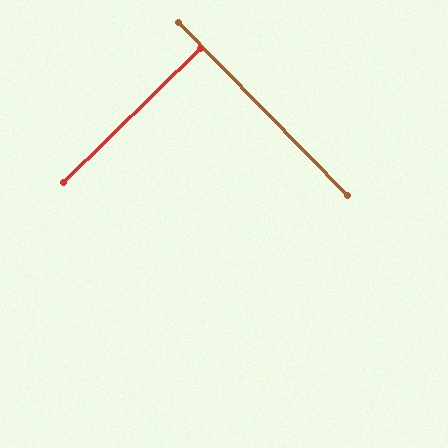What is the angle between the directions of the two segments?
Approximately 90 degrees.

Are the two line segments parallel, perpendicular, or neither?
Perpendicular — they meet at approximately 90°.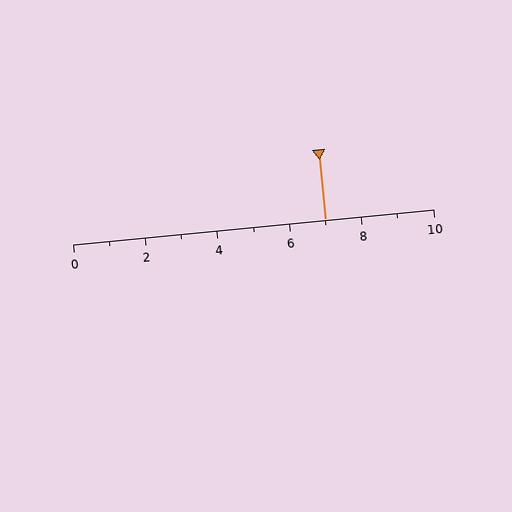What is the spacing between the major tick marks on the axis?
The major ticks are spaced 2 apart.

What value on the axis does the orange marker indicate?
The marker indicates approximately 7.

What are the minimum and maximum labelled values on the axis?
The axis runs from 0 to 10.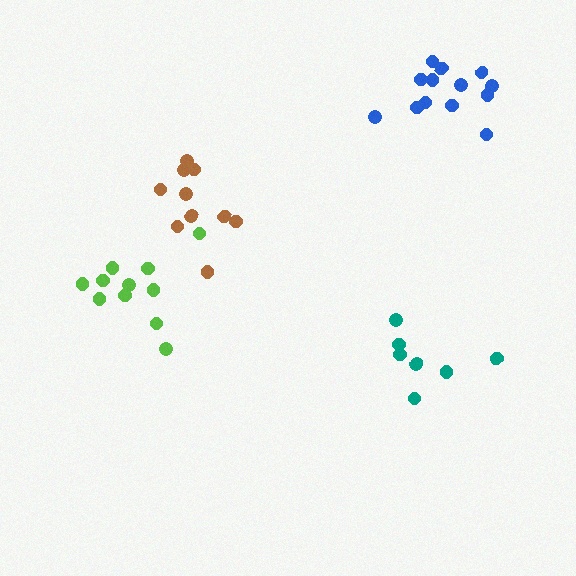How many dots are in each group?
Group 1: 7 dots, Group 2: 11 dots, Group 3: 13 dots, Group 4: 10 dots (41 total).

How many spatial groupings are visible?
There are 4 spatial groupings.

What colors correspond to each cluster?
The clusters are colored: teal, lime, blue, brown.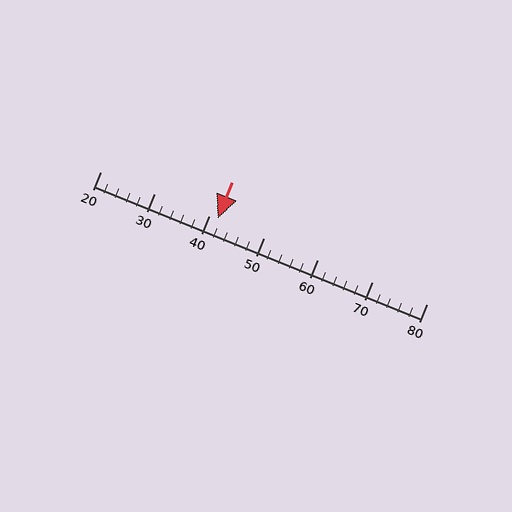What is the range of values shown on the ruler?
The ruler shows values from 20 to 80.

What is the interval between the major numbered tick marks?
The major tick marks are spaced 10 units apart.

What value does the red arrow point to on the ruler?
The red arrow points to approximately 42.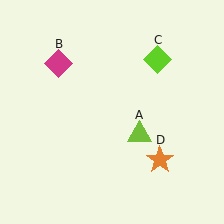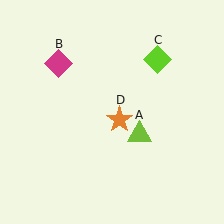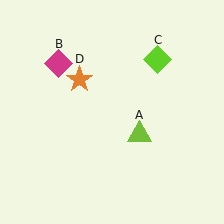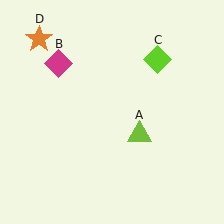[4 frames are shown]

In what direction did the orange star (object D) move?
The orange star (object D) moved up and to the left.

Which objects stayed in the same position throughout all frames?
Lime triangle (object A) and magenta diamond (object B) and lime diamond (object C) remained stationary.